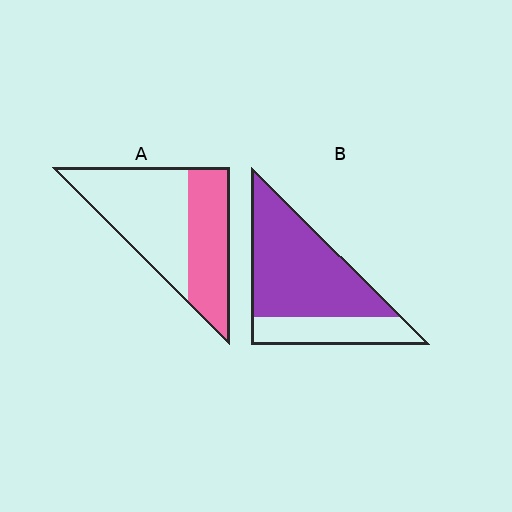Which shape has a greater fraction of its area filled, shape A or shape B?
Shape B.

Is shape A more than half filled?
No.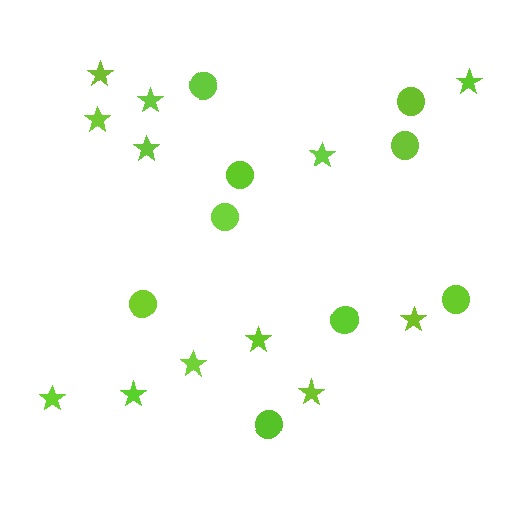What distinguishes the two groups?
There are 2 groups: one group of circles (9) and one group of stars (12).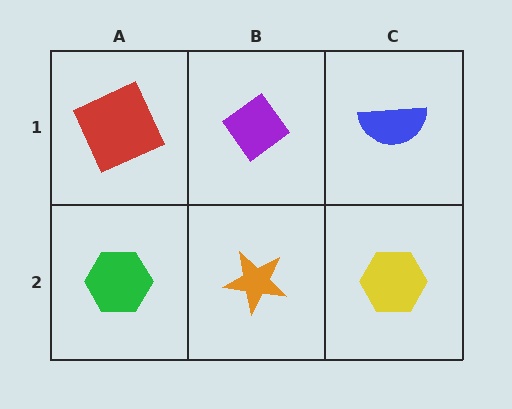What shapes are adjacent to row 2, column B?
A purple diamond (row 1, column B), a green hexagon (row 2, column A), a yellow hexagon (row 2, column C).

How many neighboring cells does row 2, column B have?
3.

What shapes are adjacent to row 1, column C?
A yellow hexagon (row 2, column C), a purple diamond (row 1, column B).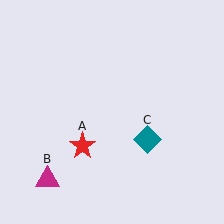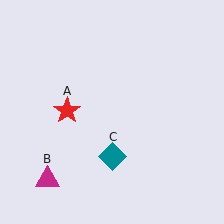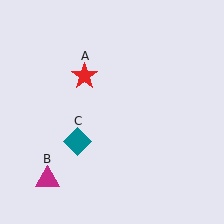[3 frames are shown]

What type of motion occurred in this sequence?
The red star (object A), teal diamond (object C) rotated clockwise around the center of the scene.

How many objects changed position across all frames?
2 objects changed position: red star (object A), teal diamond (object C).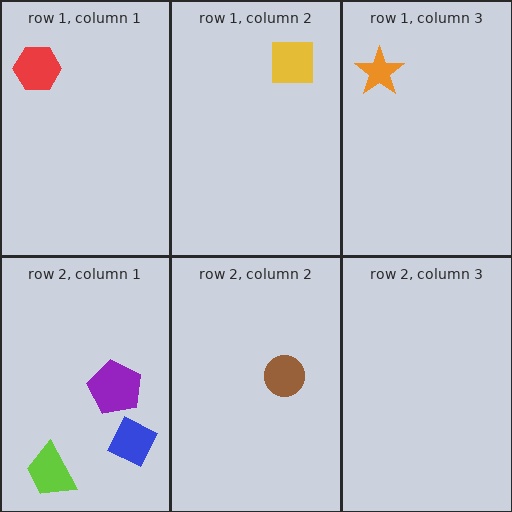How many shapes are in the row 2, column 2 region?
1.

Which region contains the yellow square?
The row 1, column 2 region.